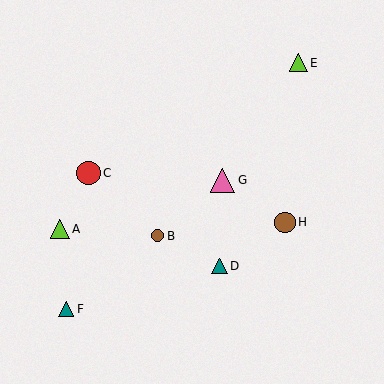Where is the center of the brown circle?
The center of the brown circle is at (285, 223).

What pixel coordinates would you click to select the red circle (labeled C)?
Click at (88, 173) to select the red circle C.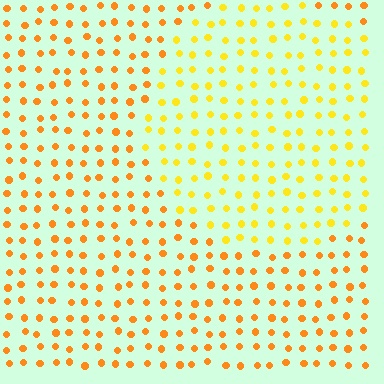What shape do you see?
I see a circle.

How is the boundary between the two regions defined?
The boundary is defined purely by a slight shift in hue (about 25 degrees). Spacing, size, and orientation are identical on both sides.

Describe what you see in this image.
The image is filled with small orange elements in a uniform arrangement. A circle-shaped region is visible where the elements are tinted to a slightly different hue, forming a subtle color boundary.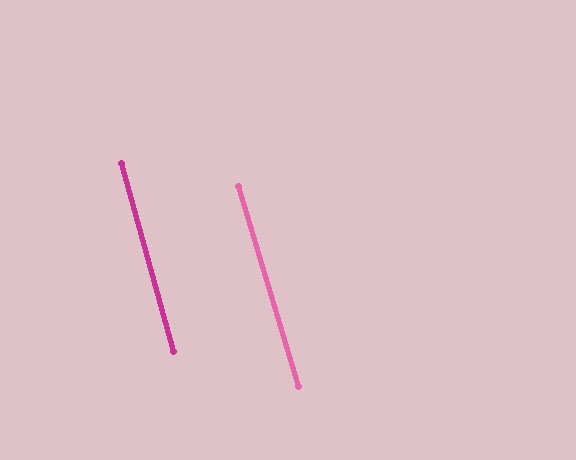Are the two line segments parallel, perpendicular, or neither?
Parallel — their directions differ by only 1.2°.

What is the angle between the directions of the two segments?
Approximately 1 degree.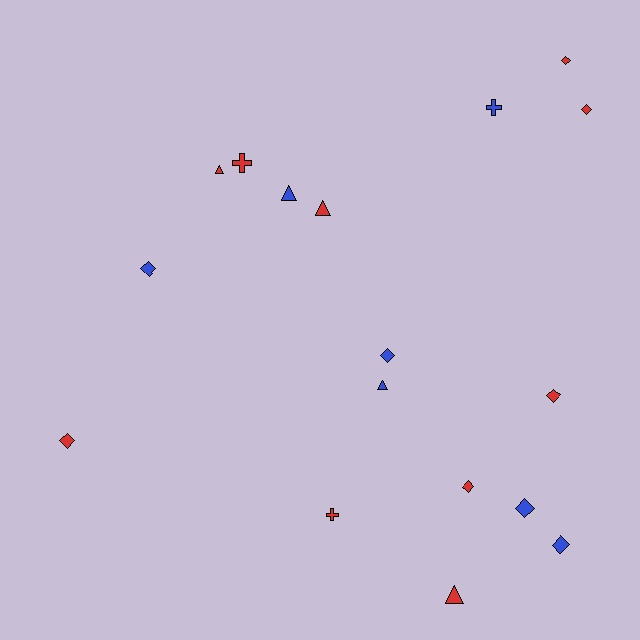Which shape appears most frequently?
Diamond, with 9 objects.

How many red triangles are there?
There are 3 red triangles.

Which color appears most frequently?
Red, with 10 objects.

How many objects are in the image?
There are 17 objects.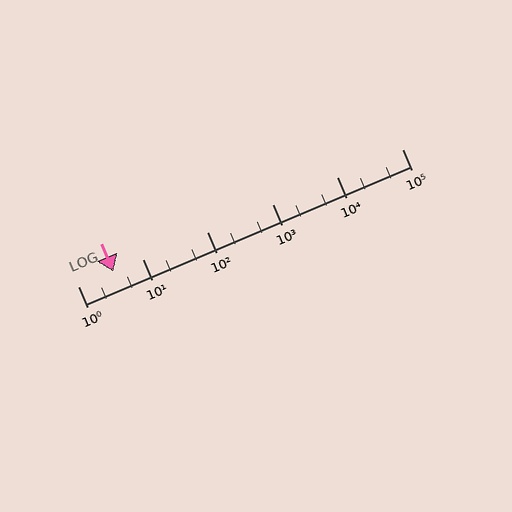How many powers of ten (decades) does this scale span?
The scale spans 5 decades, from 1 to 100000.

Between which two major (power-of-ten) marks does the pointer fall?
The pointer is between 1 and 10.